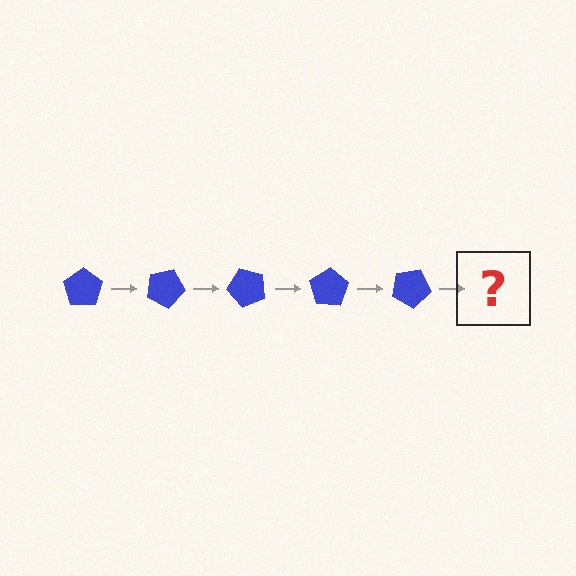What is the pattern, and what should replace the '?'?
The pattern is that the pentagon rotates 25 degrees each step. The '?' should be a blue pentagon rotated 125 degrees.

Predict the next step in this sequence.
The next step is a blue pentagon rotated 125 degrees.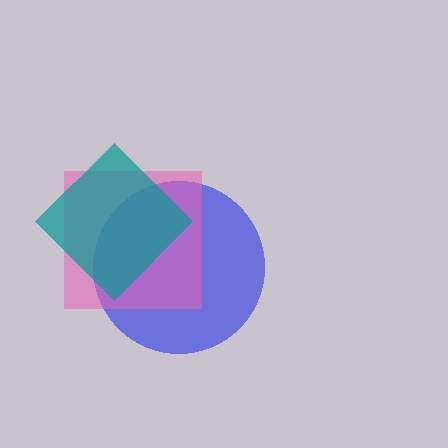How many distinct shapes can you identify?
There are 3 distinct shapes: a blue circle, a pink square, a teal diamond.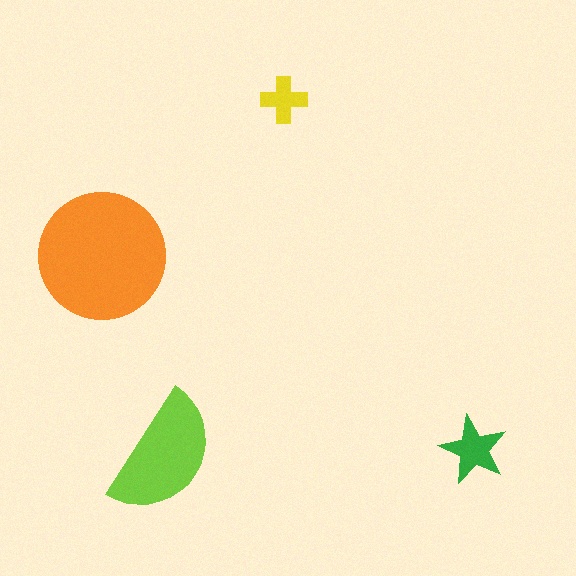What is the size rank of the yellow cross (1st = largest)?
4th.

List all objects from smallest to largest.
The yellow cross, the green star, the lime semicircle, the orange circle.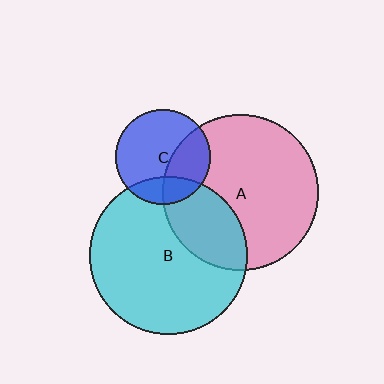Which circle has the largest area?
Circle B (cyan).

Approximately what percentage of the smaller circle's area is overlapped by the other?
Approximately 30%.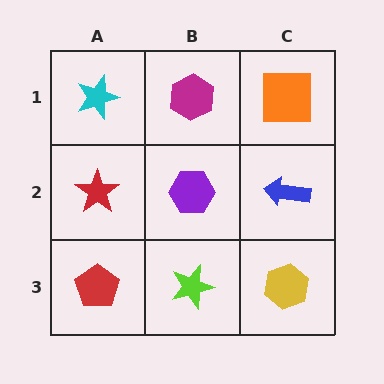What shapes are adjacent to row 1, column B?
A purple hexagon (row 2, column B), a cyan star (row 1, column A), an orange square (row 1, column C).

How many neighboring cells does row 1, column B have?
3.